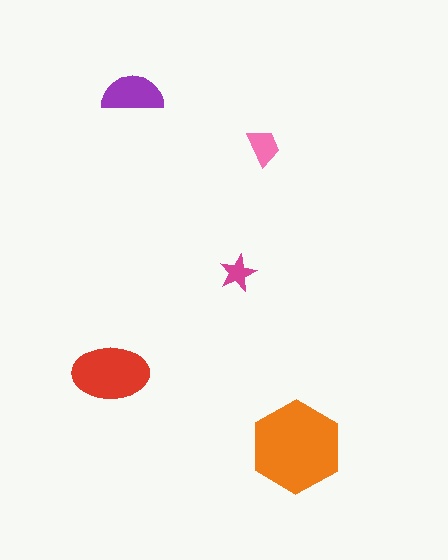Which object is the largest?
The orange hexagon.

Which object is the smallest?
The magenta star.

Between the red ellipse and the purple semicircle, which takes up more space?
The red ellipse.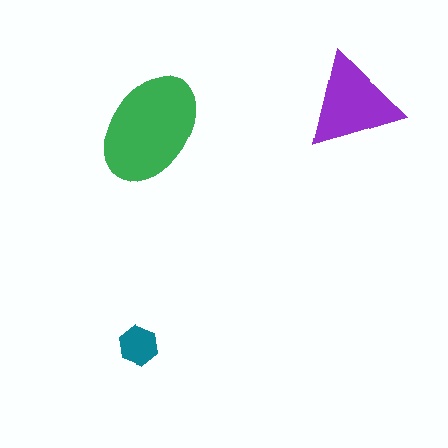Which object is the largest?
The green ellipse.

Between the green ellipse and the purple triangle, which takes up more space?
The green ellipse.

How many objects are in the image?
There are 3 objects in the image.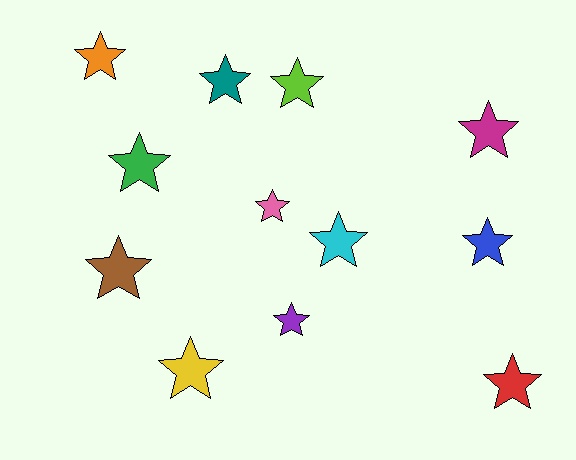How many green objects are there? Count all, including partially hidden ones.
There is 1 green object.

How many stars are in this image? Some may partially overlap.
There are 12 stars.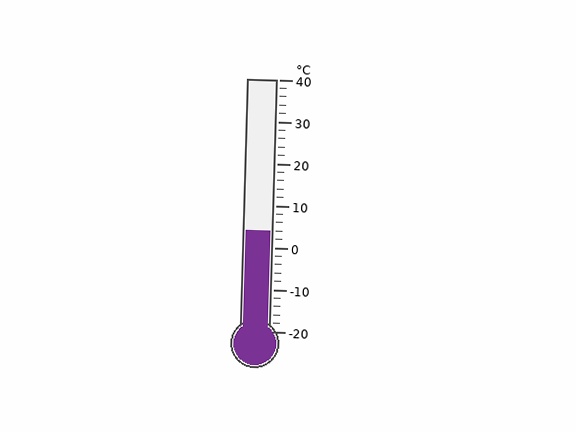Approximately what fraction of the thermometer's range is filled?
The thermometer is filled to approximately 40% of its range.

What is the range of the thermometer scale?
The thermometer scale ranges from -20°C to 40°C.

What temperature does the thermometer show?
The thermometer shows approximately 4°C.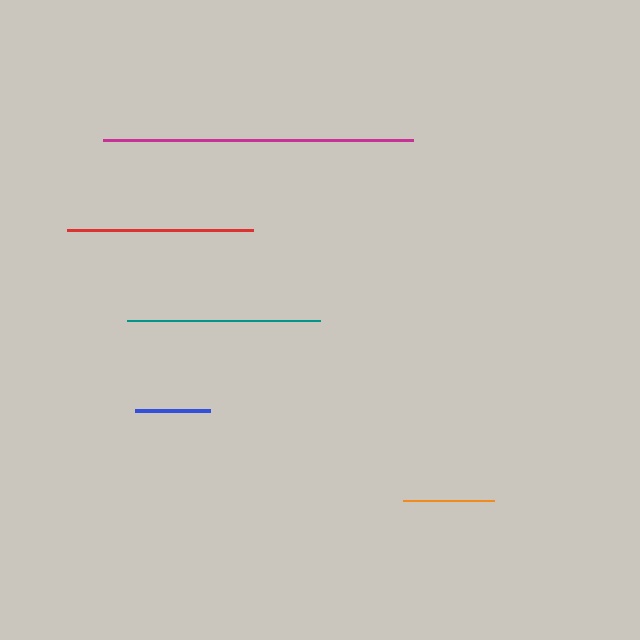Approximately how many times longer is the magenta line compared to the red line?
The magenta line is approximately 1.7 times the length of the red line.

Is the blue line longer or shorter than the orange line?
The orange line is longer than the blue line.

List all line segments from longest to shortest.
From longest to shortest: magenta, teal, red, orange, blue.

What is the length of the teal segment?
The teal segment is approximately 193 pixels long.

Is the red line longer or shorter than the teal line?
The teal line is longer than the red line.